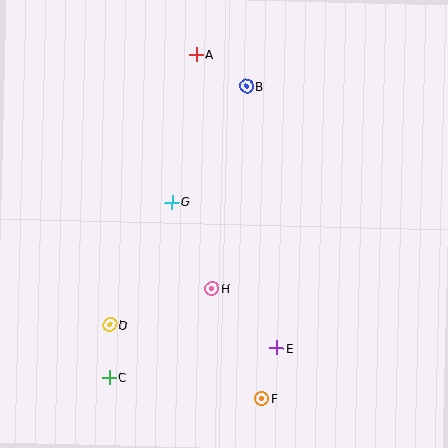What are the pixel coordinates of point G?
Point G is at (172, 202).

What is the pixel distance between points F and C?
The distance between F and C is 153 pixels.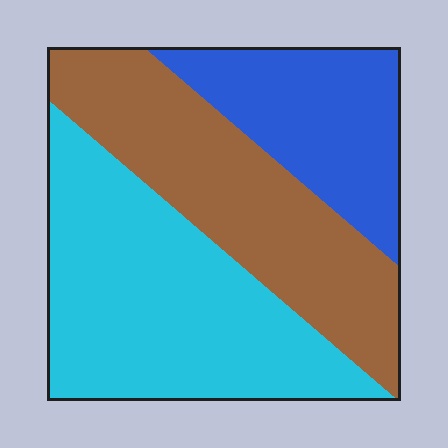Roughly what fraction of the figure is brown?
Brown covers around 35% of the figure.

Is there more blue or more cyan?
Cyan.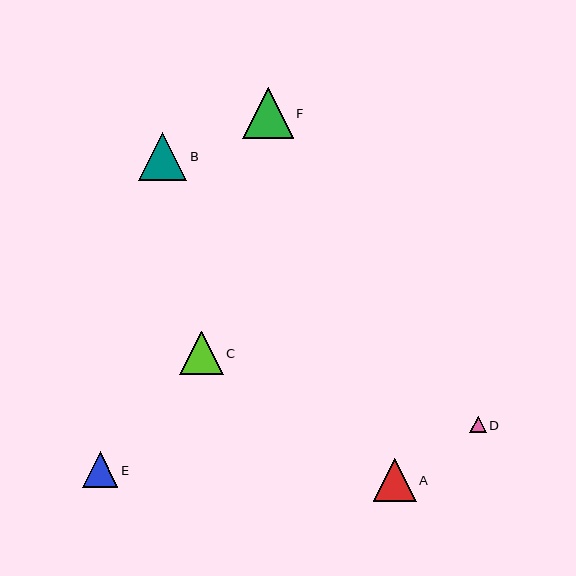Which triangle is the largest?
Triangle F is the largest with a size of approximately 51 pixels.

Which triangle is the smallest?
Triangle D is the smallest with a size of approximately 16 pixels.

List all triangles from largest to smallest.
From largest to smallest: F, B, C, A, E, D.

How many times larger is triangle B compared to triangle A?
Triangle B is approximately 1.1 times the size of triangle A.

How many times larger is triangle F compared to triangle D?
Triangle F is approximately 3.1 times the size of triangle D.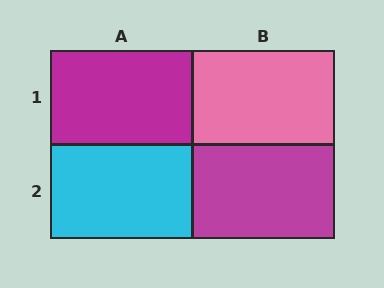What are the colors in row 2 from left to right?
Cyan, magenta.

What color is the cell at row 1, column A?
Magenta.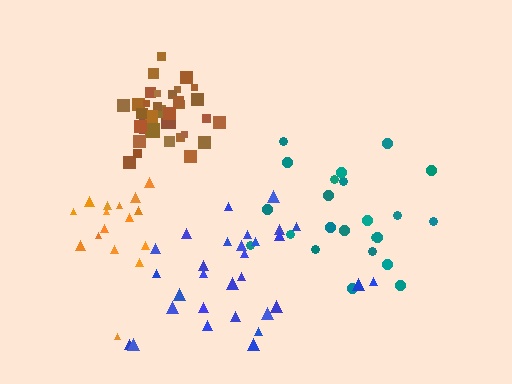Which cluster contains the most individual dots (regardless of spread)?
Brown (34).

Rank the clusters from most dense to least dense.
brown, teal, orange, blue.